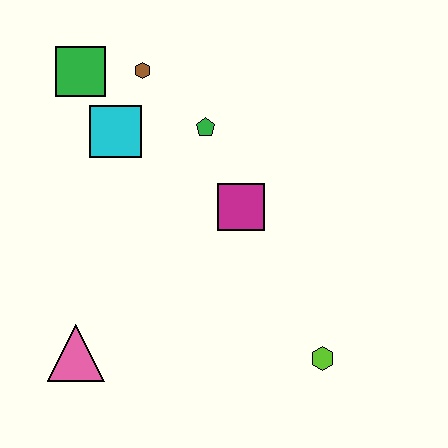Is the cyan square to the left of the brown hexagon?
Yes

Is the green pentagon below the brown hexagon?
Yes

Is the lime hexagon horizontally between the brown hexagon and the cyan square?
No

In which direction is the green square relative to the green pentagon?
The green square is to the left of the green pentagon.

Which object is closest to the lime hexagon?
The magenta square is closest to the lime hexagon.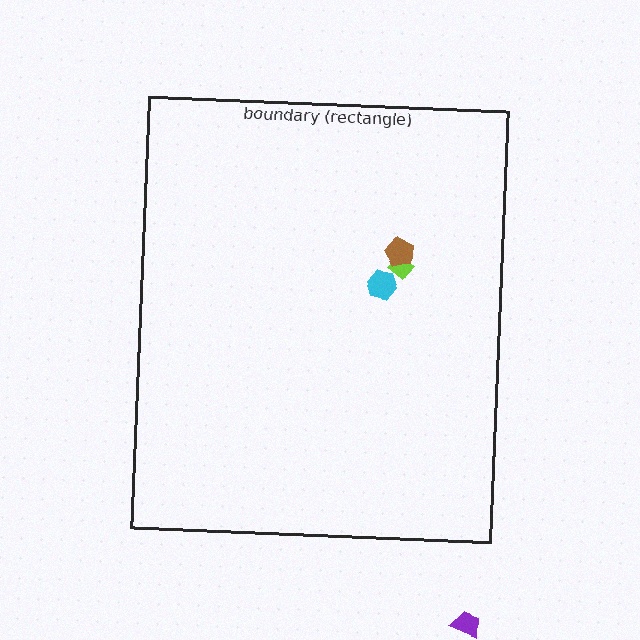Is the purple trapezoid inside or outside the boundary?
Outside.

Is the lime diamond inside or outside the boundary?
Inside.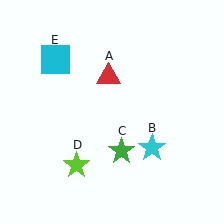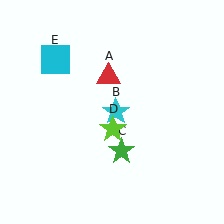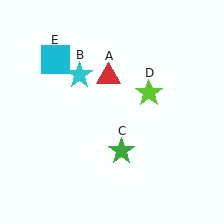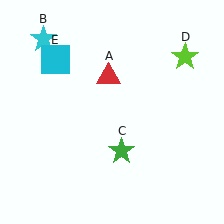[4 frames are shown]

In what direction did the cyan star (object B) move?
The cyan star (object B) moved up and to the left.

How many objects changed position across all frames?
2 objects changed position: cyan star (object B), lime star (object D).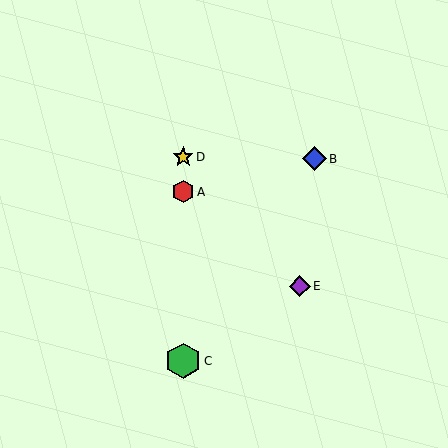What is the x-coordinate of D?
Object D is at x≈183.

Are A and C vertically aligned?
Yes, both are at x≈183.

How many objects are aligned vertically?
3 objects (A, C, D) are aligned vertically.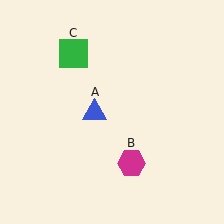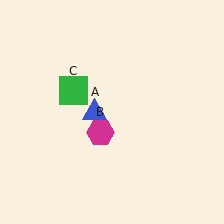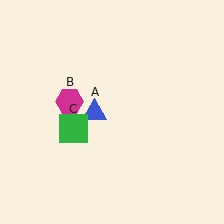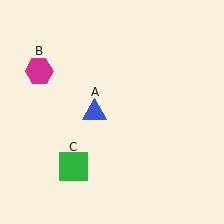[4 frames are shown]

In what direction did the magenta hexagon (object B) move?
The magenta hexagon (object B) moved up and to the left.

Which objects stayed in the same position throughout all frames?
Blue triangle (object A) remained stationary.